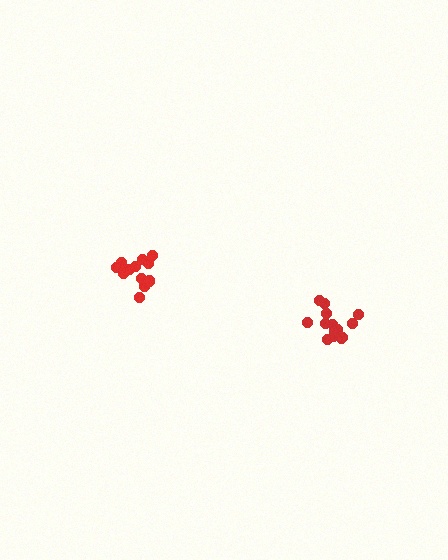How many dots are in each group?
Group 1: 14 dots, Group 2: 13 dots (27 total).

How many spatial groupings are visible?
There are 2 spatial groupings.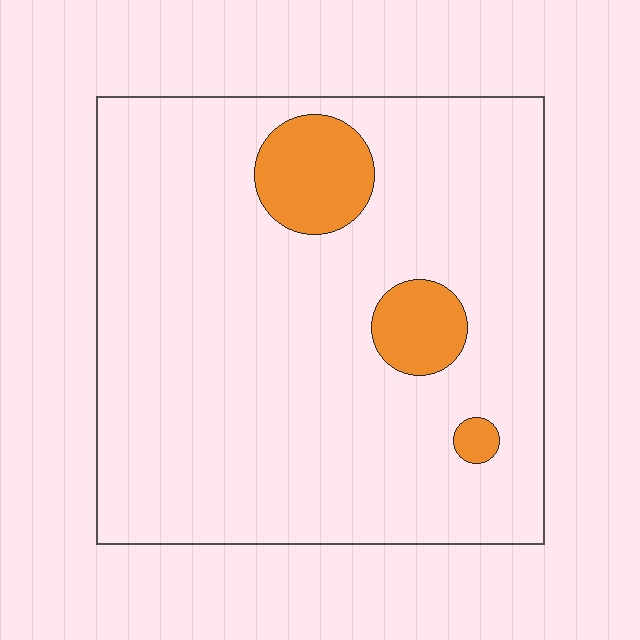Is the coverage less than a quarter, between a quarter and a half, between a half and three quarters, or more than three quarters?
Less than a quarter.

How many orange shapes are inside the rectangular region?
3.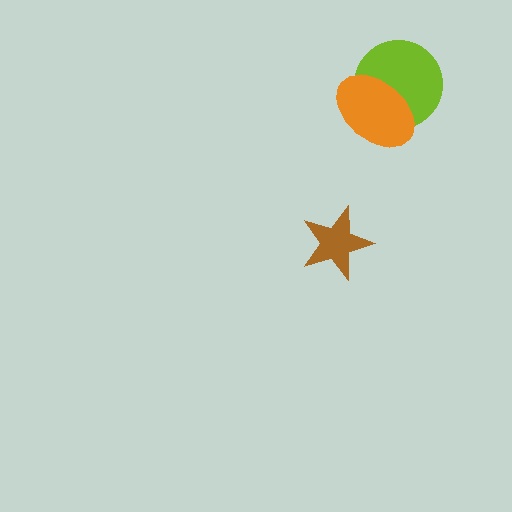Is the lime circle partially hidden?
Yes, it is partially covered by another shape.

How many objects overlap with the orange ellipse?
1 object overlaps with the orange ellipse.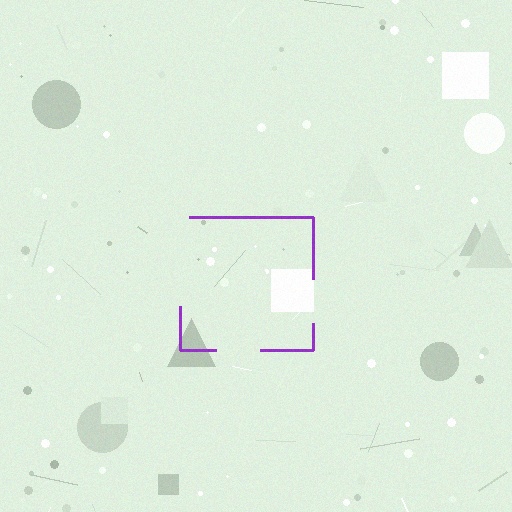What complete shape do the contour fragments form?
The contour fragments form a square.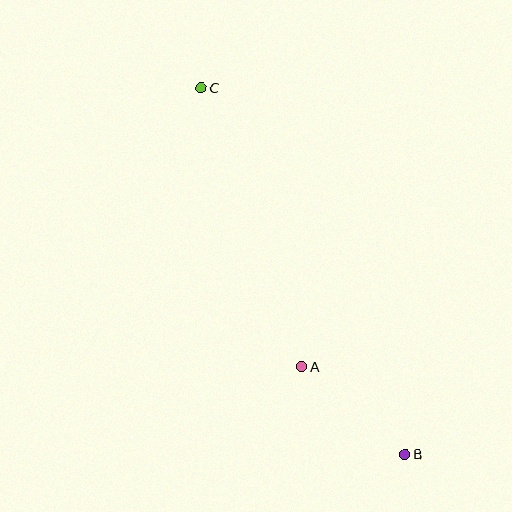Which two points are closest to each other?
Points A and B are closest to each other.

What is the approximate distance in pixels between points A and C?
The distance between A and C is approximately 297 pixels.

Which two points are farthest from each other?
Points B and C are farthest from each other.